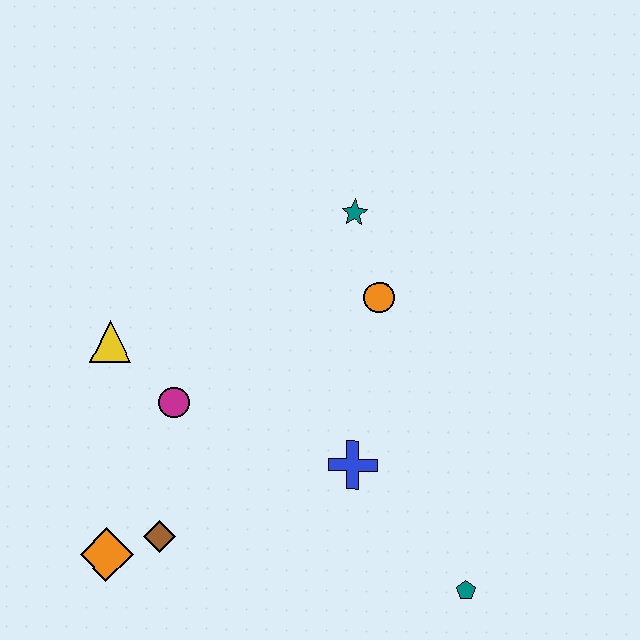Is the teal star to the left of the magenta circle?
No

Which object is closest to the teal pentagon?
The blue cross is closest to the teal pentagon.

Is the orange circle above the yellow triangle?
Yes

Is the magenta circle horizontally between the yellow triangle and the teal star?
Yes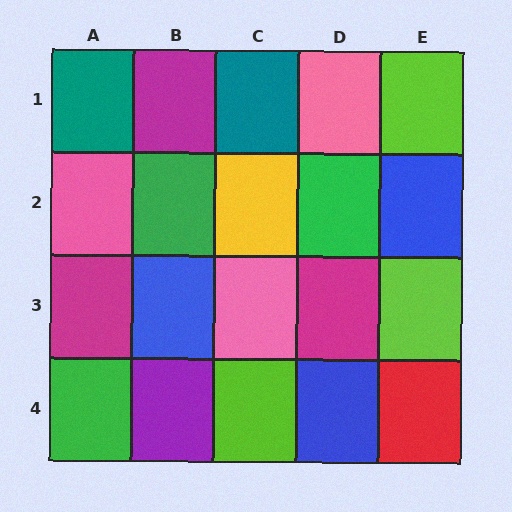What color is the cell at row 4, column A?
Green.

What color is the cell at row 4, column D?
Blue.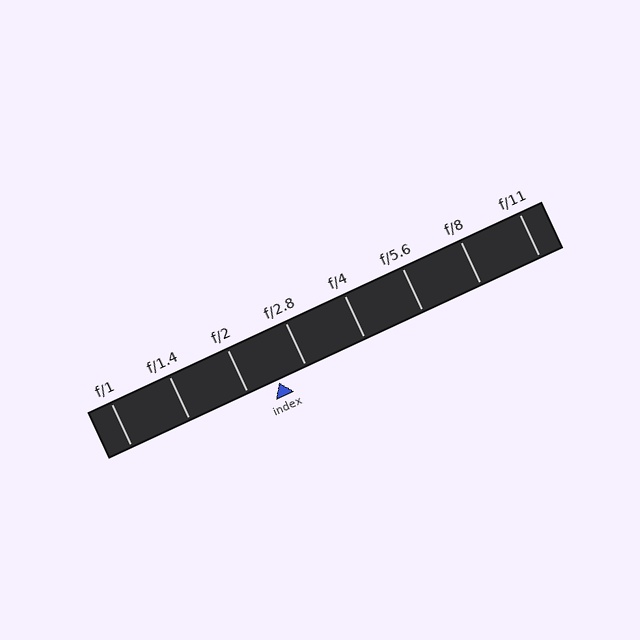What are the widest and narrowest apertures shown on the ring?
The widest aperture shown is f/1 and the narrowest is f/11.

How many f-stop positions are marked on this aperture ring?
There are 8 f-stop positions marked.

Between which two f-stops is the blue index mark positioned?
The index mark is between f/2 and f/2.8.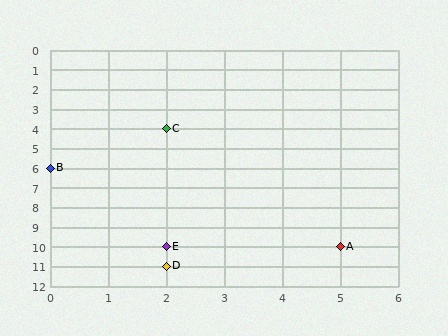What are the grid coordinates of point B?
Point B is at grid coordinates (0, 6).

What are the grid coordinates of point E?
Point E is at grid coordinates (2, 10).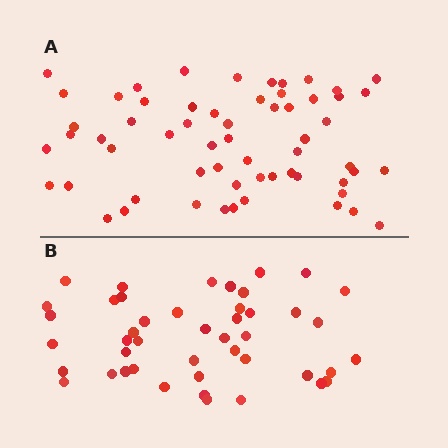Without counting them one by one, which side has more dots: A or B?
Region A (the top region) has more dots.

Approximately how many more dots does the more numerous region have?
Region A has approximately 15 more dots than region B.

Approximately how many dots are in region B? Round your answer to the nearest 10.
About 40 dots. (The exact count is 45, which rounds to 40.)